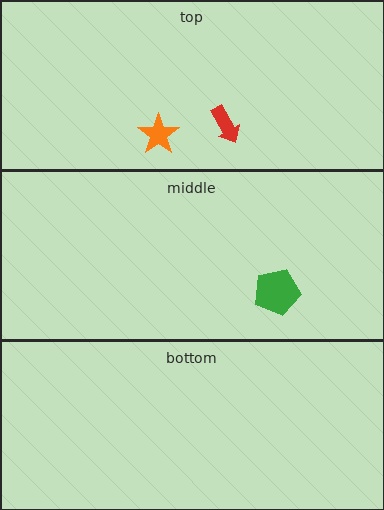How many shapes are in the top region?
2.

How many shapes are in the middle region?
1.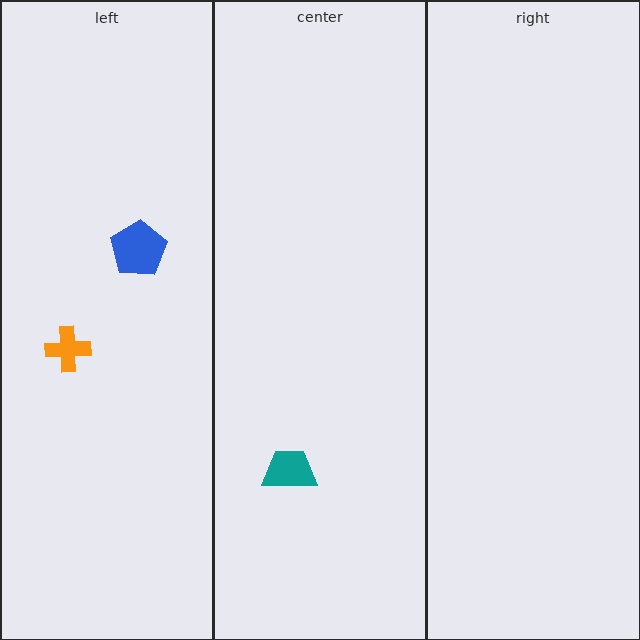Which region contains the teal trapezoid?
The center region.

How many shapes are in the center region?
1.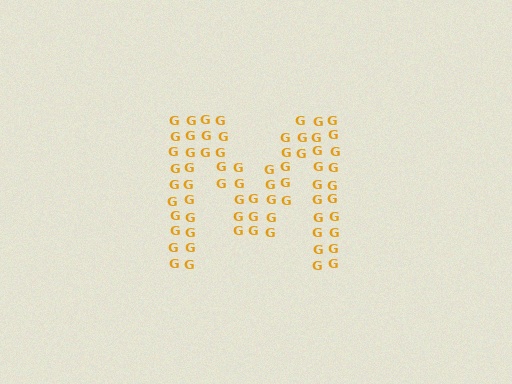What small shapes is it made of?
It is made of small letter G's.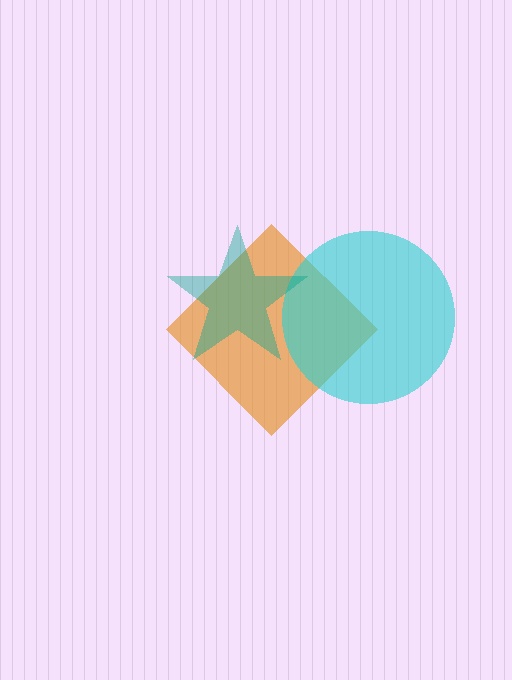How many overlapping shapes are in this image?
There are 3 overlapping shapes in the image.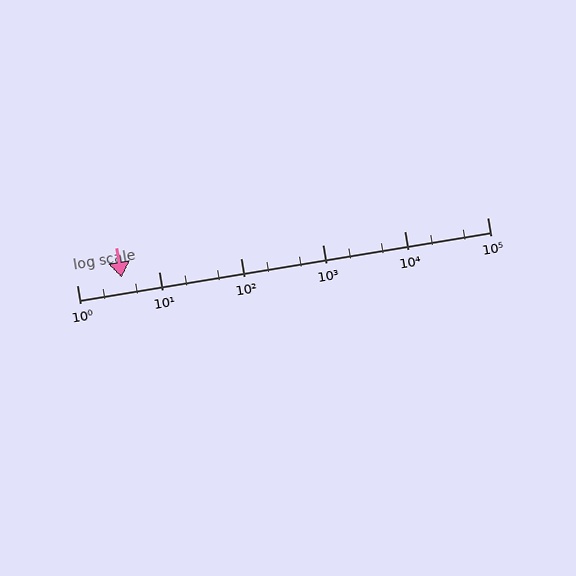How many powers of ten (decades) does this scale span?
The scale spans 5 decades, from 1 to 100000.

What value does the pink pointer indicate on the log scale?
The pointer indicates approximately 3.5.